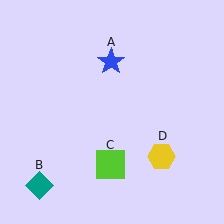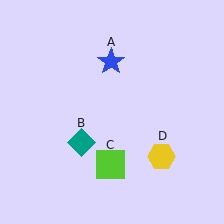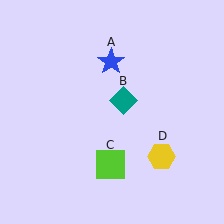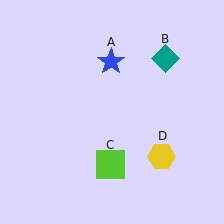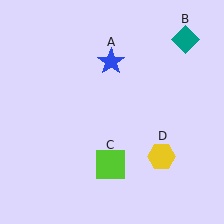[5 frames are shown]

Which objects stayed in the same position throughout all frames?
Blue star (object A) and lime square (object C) and yellow hexagon (object D) remained stationary.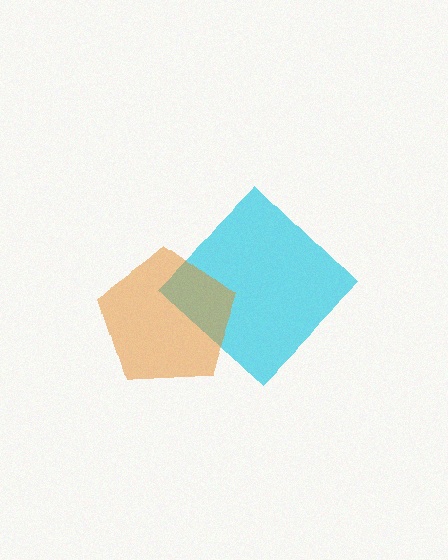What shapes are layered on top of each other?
The layered shapes are: a cyan diamond, an orange pentagon.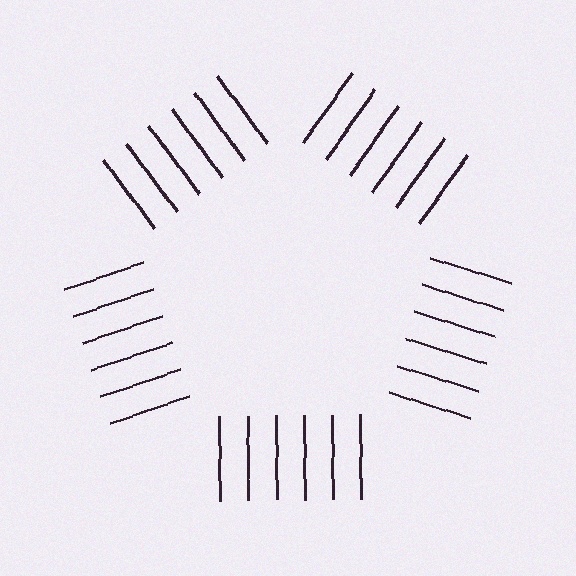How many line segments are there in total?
30 — 6 along each of the 5 edges.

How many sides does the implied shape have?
5 sides — the line-ends trace a pentagon.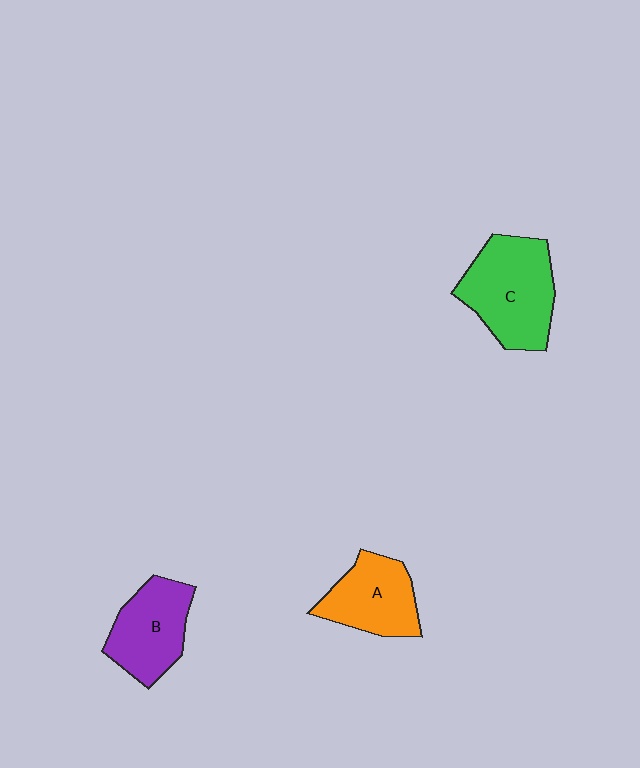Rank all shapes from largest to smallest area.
From largest to smallest: C (green), B (purple), A (orange).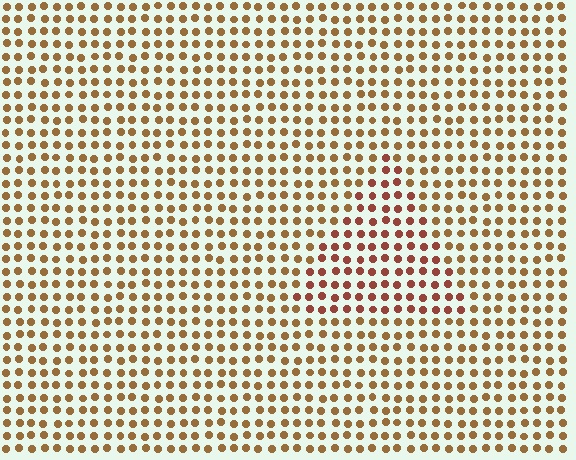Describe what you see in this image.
The image is filled with small brown elements in a uniform arrangement. A triangle-shaped region is visible where the elements are tinted to a slightly different hue, forming a subtle color boundary.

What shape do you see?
I see a triangle.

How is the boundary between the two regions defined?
The boundary is defined purely by a slight shift in hue (about 27 degrees). Spacing, size, and orientation are identical on both sides.